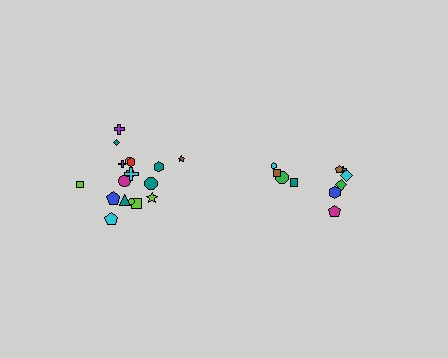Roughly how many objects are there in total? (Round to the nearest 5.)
Roughly 30 objects in total.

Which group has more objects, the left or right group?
The left group.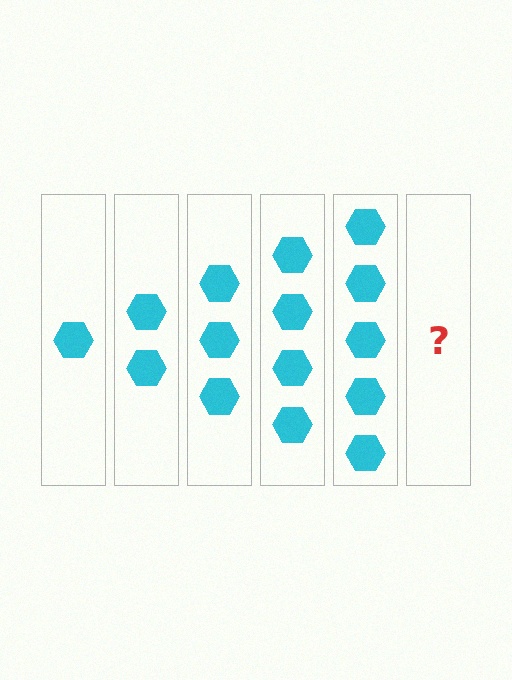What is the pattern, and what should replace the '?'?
The pattern is that each step adds one more hexagon. The '?' should be 6 hexagons.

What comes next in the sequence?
The next element should be 6 hexagons.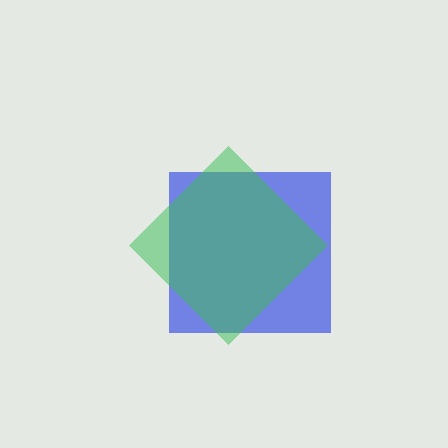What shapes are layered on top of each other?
The layered shapes are: a blue square, a green diamond.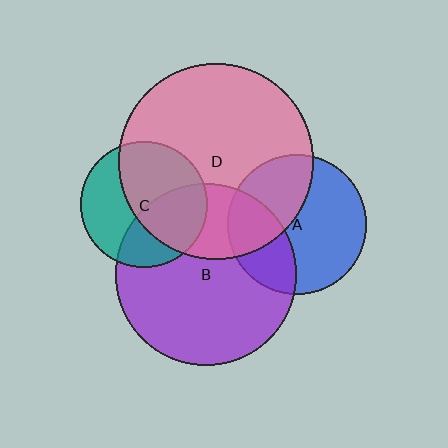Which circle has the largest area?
Circle D (pink).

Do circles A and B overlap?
Yes.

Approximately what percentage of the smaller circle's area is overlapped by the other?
Approximately 30%.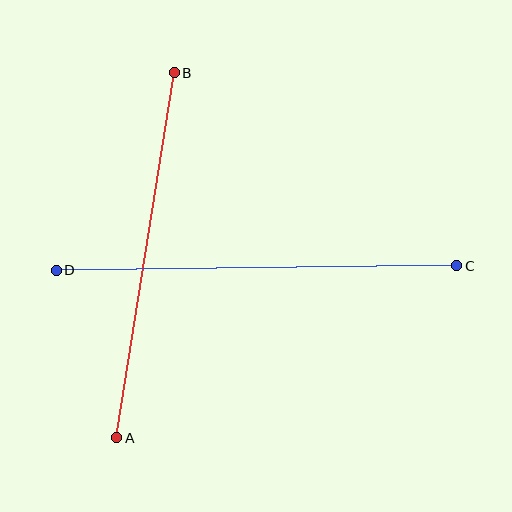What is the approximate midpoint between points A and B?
The midpoint is at approximately (145, 255) pixels.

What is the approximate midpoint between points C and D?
The midpoint is at approximately (256, 268) pixels.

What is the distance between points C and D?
The distance is approximately 400 pixels.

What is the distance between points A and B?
The distance is approximately 370 pixels.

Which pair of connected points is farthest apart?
Points C and D are farthest apart.